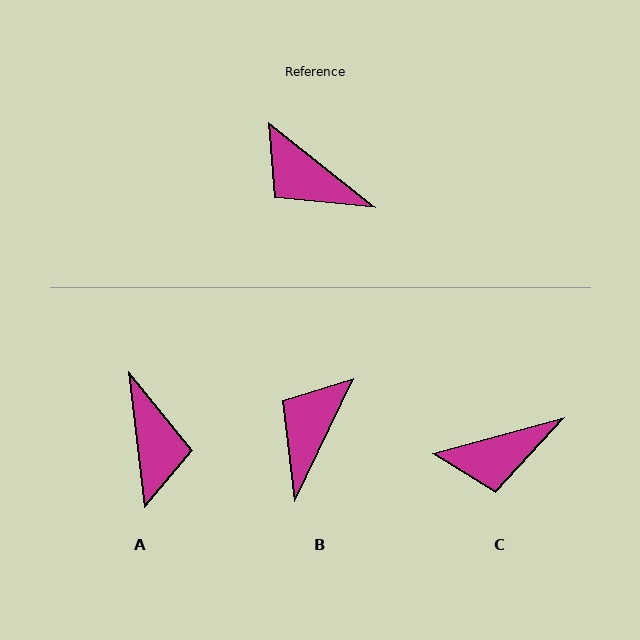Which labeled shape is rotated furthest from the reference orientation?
A, about 135 degrees away.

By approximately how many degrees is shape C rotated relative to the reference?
Approximately 54 degrees counter-clockwise.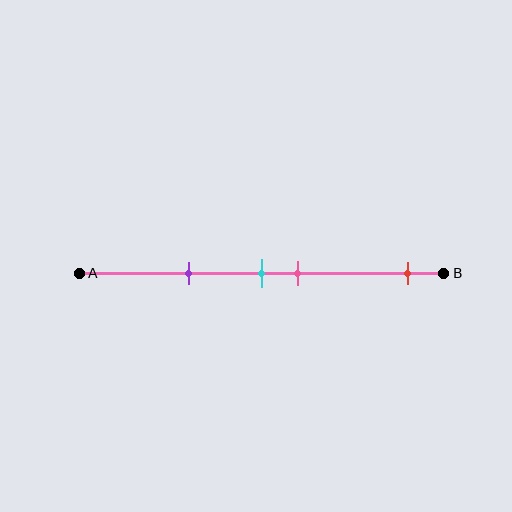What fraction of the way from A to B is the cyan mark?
The cyan mark is approximately 50% (0.5) of the way from A to B.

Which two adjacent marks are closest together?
The cyan and pink marks are the closest adjacent pair.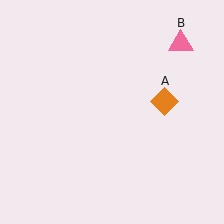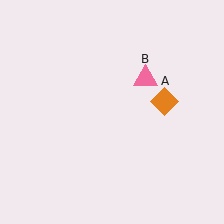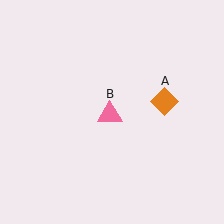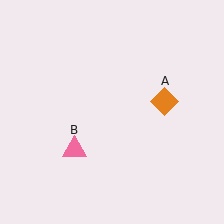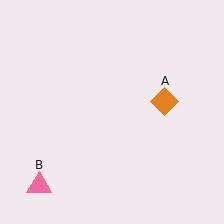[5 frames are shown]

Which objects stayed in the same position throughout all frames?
Orange diamond (object A) remained stationary.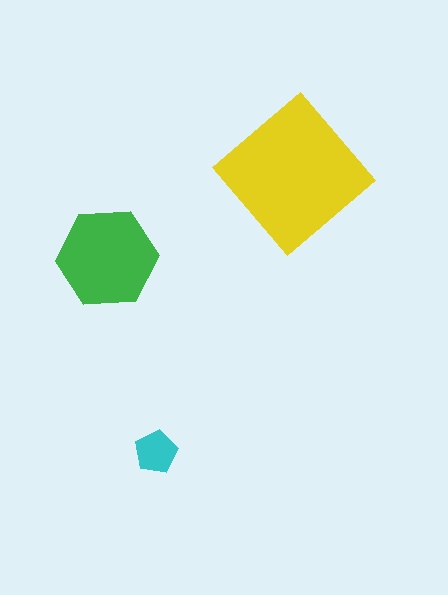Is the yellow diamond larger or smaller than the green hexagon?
Larger.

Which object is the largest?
The yellow diamond.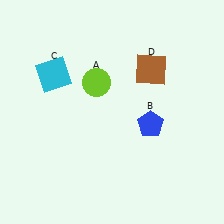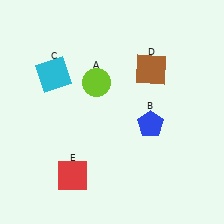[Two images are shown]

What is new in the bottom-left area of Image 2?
A red square (E) was added in the bottom-left area of Image 2.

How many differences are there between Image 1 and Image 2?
There is 1 difference between the two images.